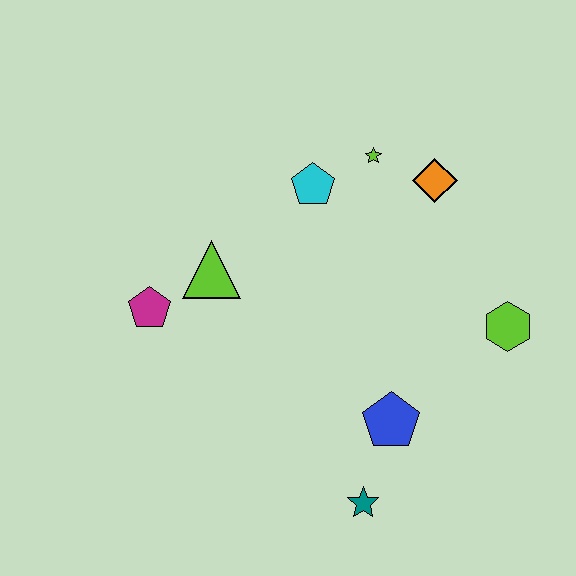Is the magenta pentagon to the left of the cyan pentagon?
Yes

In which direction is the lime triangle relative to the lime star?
The lime triangle is to the left of the lime star.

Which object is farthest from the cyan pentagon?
The teal star is farthest from the cyan pentagon.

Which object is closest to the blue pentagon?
The teal star is closest to the blue pentagon.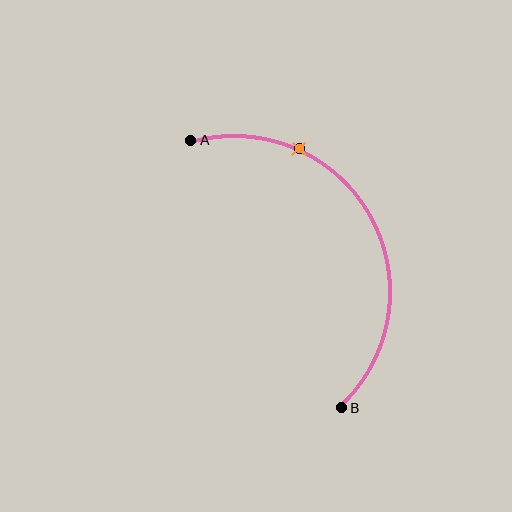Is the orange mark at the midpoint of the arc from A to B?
No. The orange mark lies on the arc but is closer to endpoint A. The arc midpoint would be at the point on the curve equidistant along the arc from both A and B.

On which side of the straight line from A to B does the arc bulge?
The arc bulges to the right of the straight line connecting A and B.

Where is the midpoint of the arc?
The arc midpoint is the point on the curve farthest from the straight line joining A and B. It sits to the right of that line.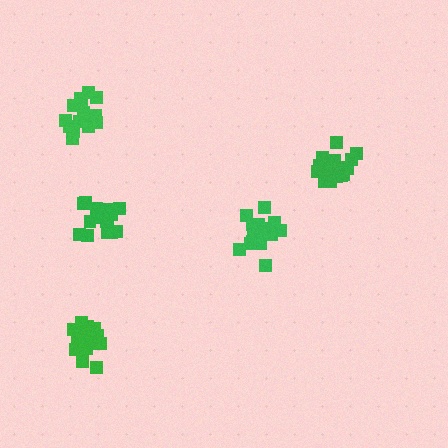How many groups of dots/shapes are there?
There are 5 groups.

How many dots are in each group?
Group 1: 15 dots, Group 2: 16 dots, Group 3: 17 dots, Group 4: 15 dots, Group 5: 18 dots (81 total).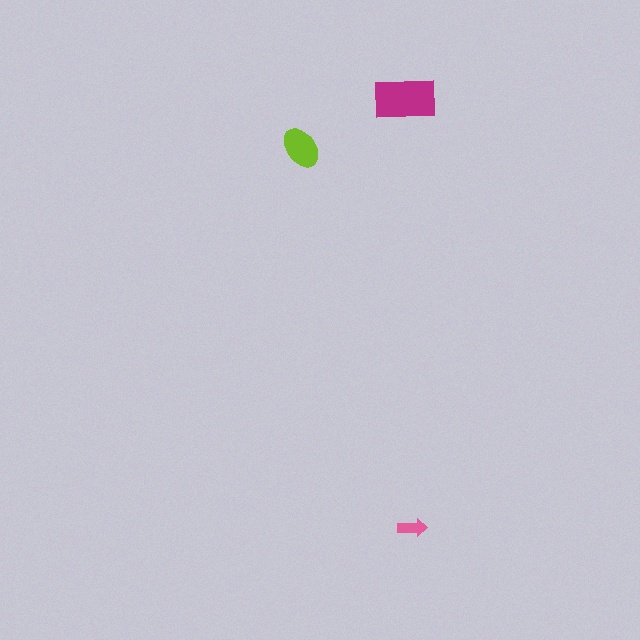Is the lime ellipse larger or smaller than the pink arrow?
Larger.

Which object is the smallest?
The pink arrow.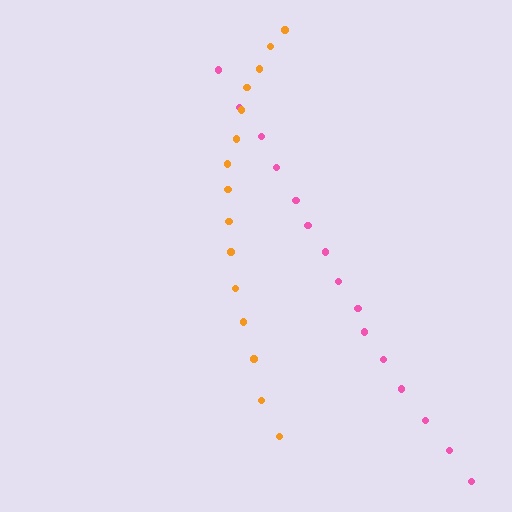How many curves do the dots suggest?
There are 2 distinct paths.